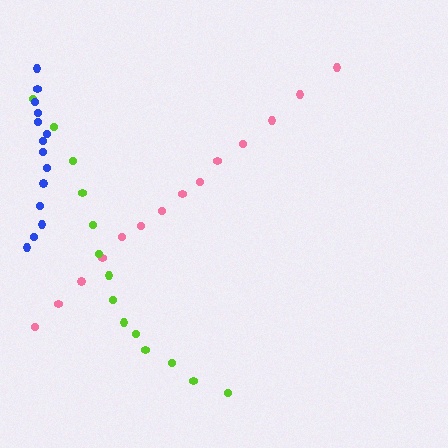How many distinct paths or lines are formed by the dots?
There are 3 distinct paths.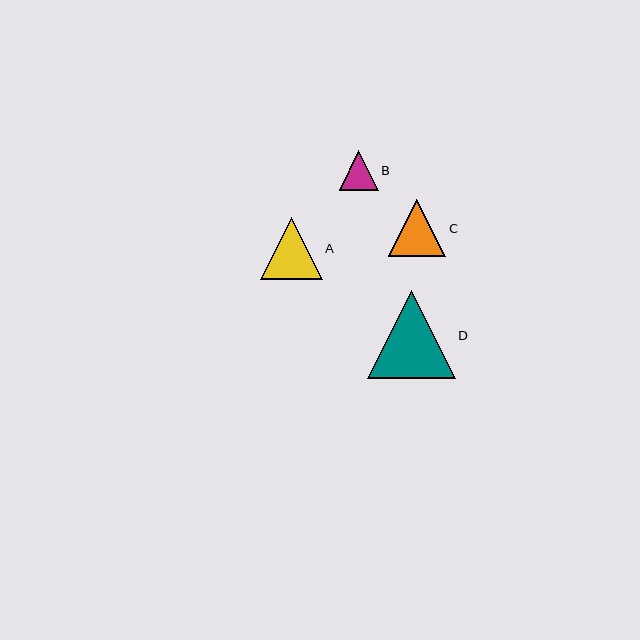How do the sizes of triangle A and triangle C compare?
Triangle A and triangle C are approximately the same size.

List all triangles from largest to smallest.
From largest to smallest: D, A, C, B.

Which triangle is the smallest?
Triangle B is the smallest with a size of approximately 39 pixels.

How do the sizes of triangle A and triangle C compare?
Triangle A and triangle C are approximately the same size.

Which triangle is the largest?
Triangle D is the largest with a size of approximately 88 pixels.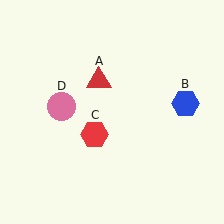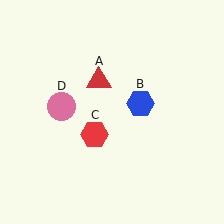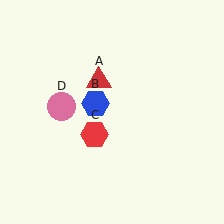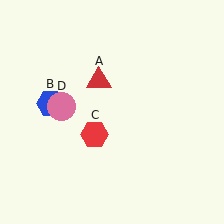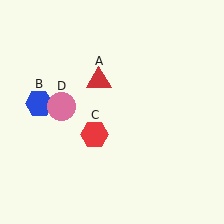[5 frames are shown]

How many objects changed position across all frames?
1 object changed position: blue hexagon (object B).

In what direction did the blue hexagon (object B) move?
The blue hexagon (object B) moved left.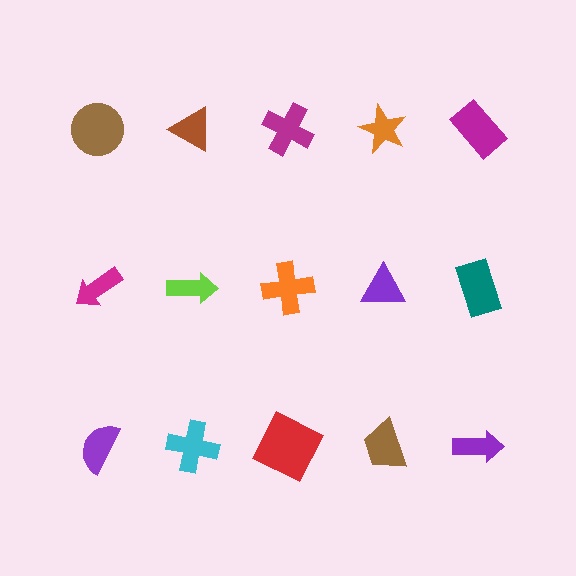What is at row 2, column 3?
An orange cross.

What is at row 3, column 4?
A brown trapezoid.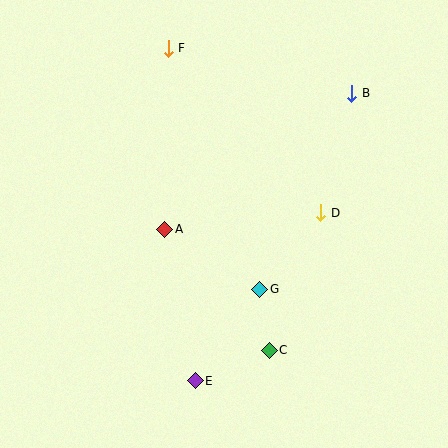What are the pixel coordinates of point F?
Point F is at (168, 48).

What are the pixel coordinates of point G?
Point G is at (260, 289).